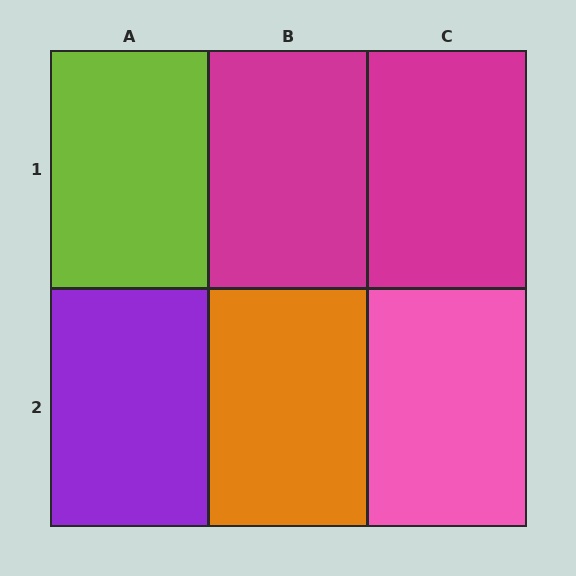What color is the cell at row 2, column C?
Pink.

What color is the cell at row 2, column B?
Orange.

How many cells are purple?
1 cell is purple.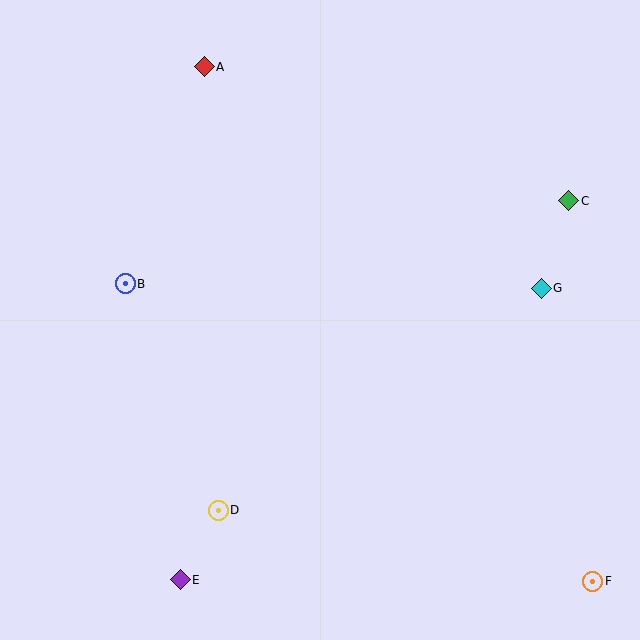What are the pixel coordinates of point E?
Point E is at (180, 580).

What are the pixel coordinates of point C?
Point C is at (569, 201).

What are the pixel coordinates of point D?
Point D is at (218, 510).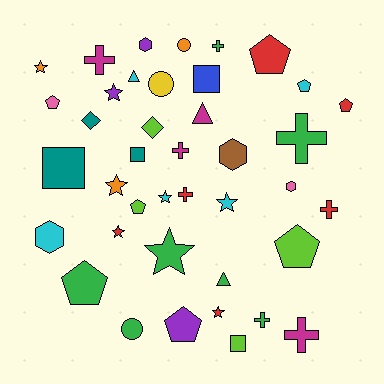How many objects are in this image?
There are 40 objects.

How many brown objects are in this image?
There is 1 brown object.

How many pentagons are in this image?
There are 8 pentagons.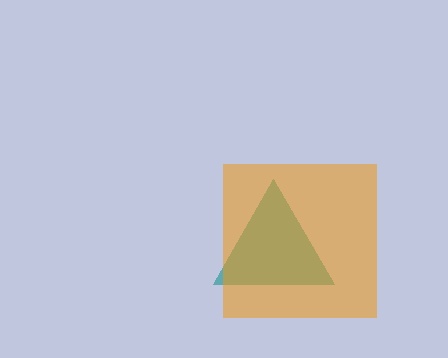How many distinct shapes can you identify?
There are 2 distinct shapes: a teal triangle, an orange square.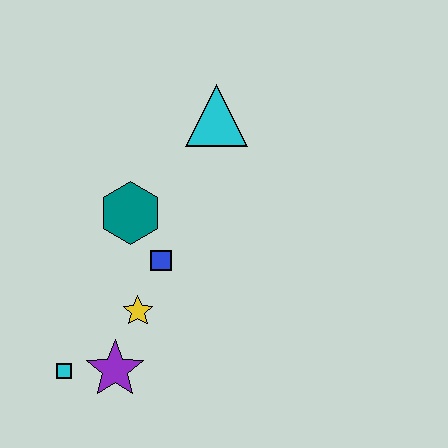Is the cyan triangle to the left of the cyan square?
No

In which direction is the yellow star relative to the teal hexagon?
The yellow star is below the teal hexagon.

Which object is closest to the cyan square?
The purple star is closest to the cyan square.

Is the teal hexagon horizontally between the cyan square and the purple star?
No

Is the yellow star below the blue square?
Yes